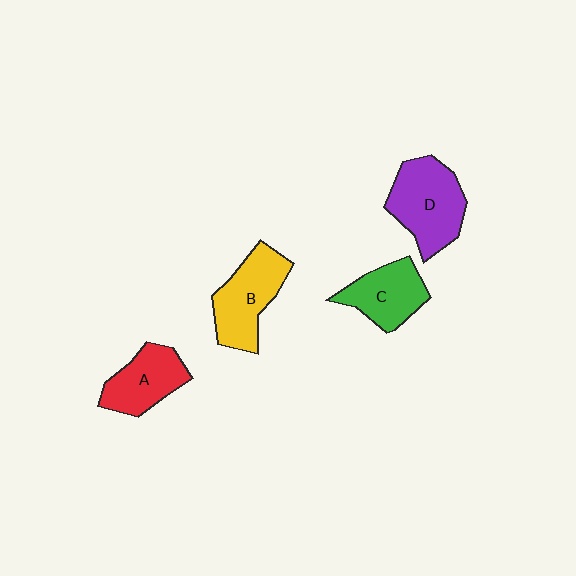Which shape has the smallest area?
Shape A (red).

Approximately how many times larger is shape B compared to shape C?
Approximately 1.2 times.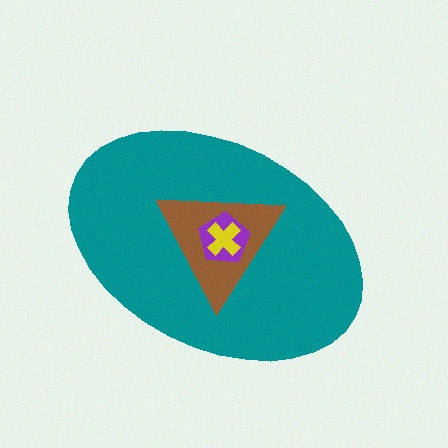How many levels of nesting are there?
4.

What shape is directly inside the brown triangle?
The purple pentagon.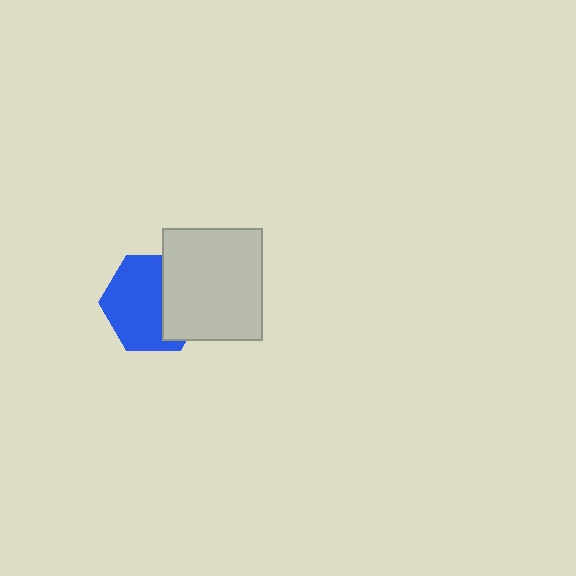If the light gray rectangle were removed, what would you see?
You would see the complete blue hexagon.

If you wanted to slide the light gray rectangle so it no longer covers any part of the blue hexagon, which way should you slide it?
Slide it right — that is the most direct way to separate the two shapes.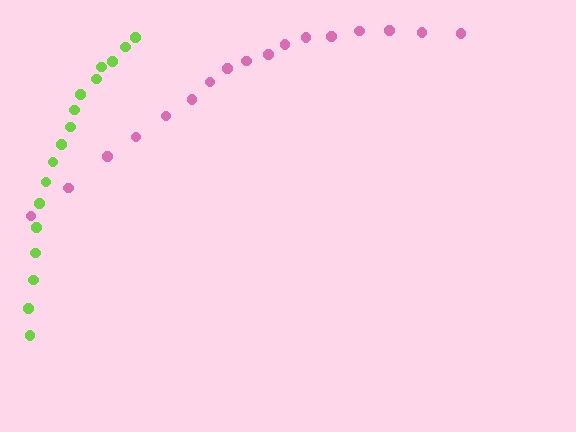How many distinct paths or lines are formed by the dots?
There are 2 distinct paths.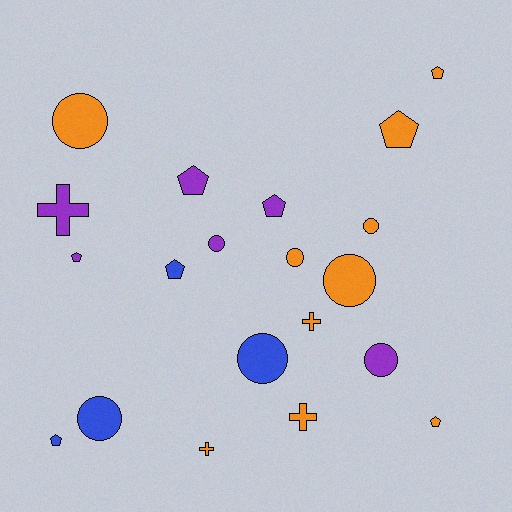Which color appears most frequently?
Orange, with 10 objects.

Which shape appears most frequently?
Circle, with 8 objects.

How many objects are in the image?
There are 20 objects.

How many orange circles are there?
There are 4 orange circles.